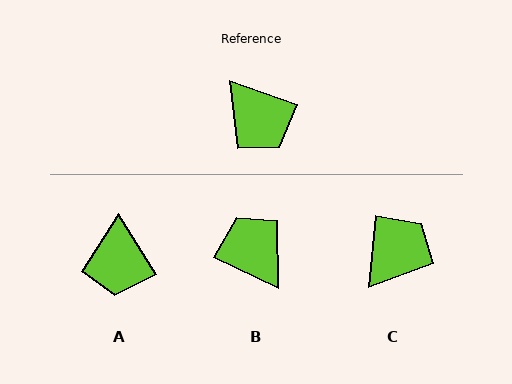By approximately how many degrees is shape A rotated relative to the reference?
Approximately 39 degrees clockwise.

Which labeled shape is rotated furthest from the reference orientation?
B, about 174 degrees away.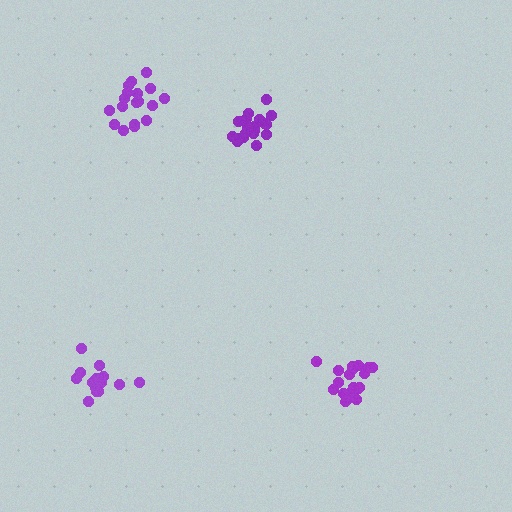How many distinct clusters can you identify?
There are 4 distinct clusters.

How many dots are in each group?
Group 1: 20 dots, Group 2: 20 dots, Group 3: 16 dots, Group 4: 18 dots (74 total).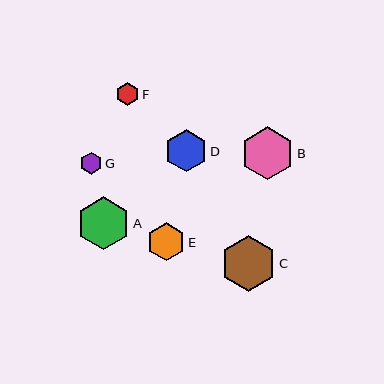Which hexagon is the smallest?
Hexagon G is the smallest with a size of approximately 22 pixels.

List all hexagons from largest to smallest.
From largest to smallest: C, A, B, D, E, F, G.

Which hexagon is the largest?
Hexagon C is the largest with a size of approximately 56 pixels.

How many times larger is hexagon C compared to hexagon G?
Hexagon C is approximately 2.5 times the size of hexagon G.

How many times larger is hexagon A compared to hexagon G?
Hexagon A is approximately 2.4 times the size of hexagon G.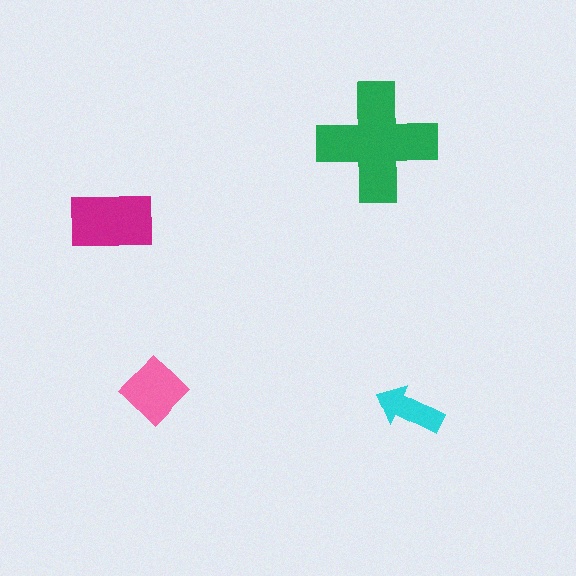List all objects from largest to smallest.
The green cross, the magenta rectangle, the pink diamond, the cyan arrow.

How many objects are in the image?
There are 4 objects in the image.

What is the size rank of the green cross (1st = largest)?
1st.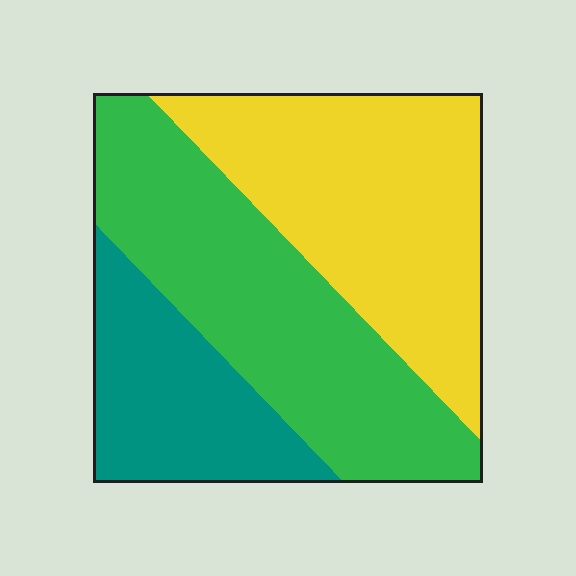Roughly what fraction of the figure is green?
Green takes up about two fifths (2/5) of the figure.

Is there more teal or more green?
Green.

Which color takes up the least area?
Teal, at roughly 20%.